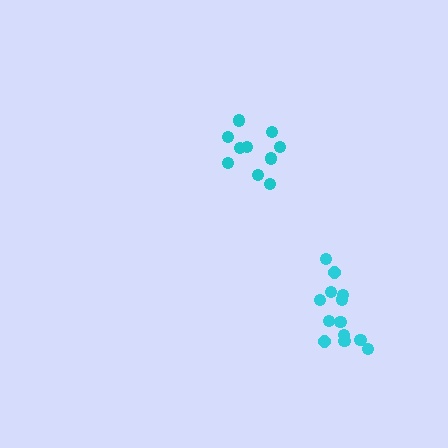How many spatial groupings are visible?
There are 2 spatial groupings.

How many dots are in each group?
Group 1: 10 dots, Group 2: 13 dots (23 total).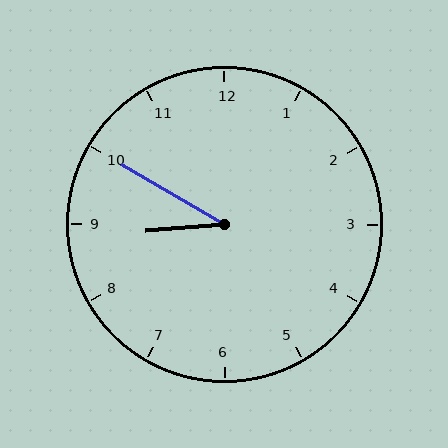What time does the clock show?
8:50.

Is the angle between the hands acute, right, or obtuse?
It is acute.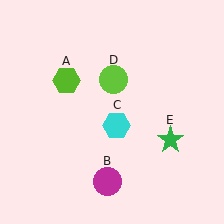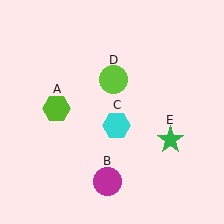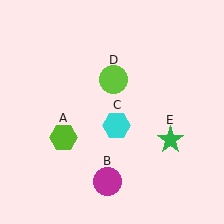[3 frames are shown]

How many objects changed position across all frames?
1 object changed position: lime hexagon (object A).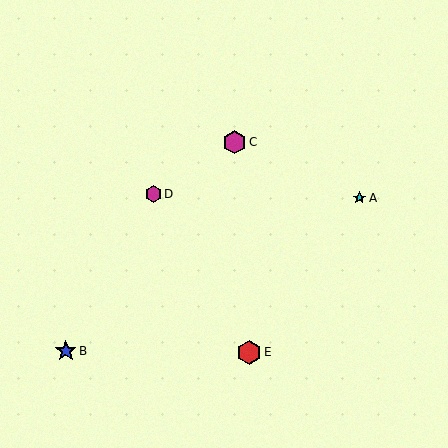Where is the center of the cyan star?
The center of the cyan star is at (359, 198).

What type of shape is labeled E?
Shape E is a red hexagon.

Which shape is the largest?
The red hexagon (labeled E) is the largest.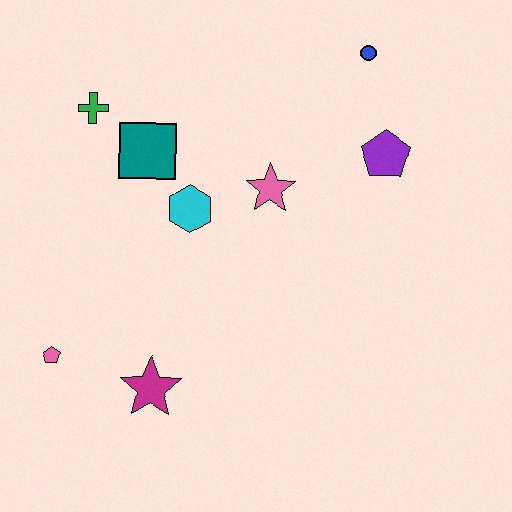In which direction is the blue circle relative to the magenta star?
The blue circle is above the magenta star.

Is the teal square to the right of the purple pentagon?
No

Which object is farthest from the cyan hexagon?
The blue circle is farthest from the cyan hexagon.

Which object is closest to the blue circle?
The purple pentagon is closest to the blue circle.